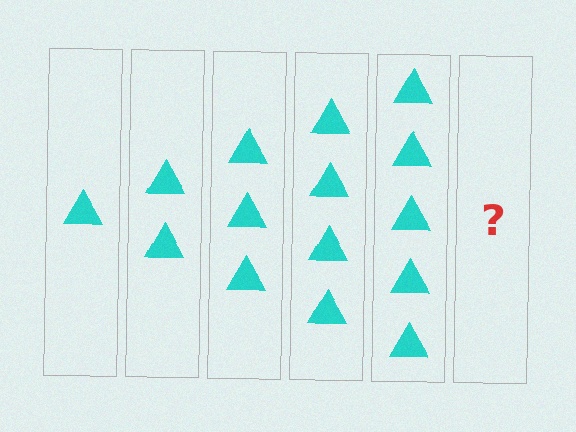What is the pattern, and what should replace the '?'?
The pattern is that each step adds one more triangle. The '?' should be 6 triangles.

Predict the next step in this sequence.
The next step is 6 triangles.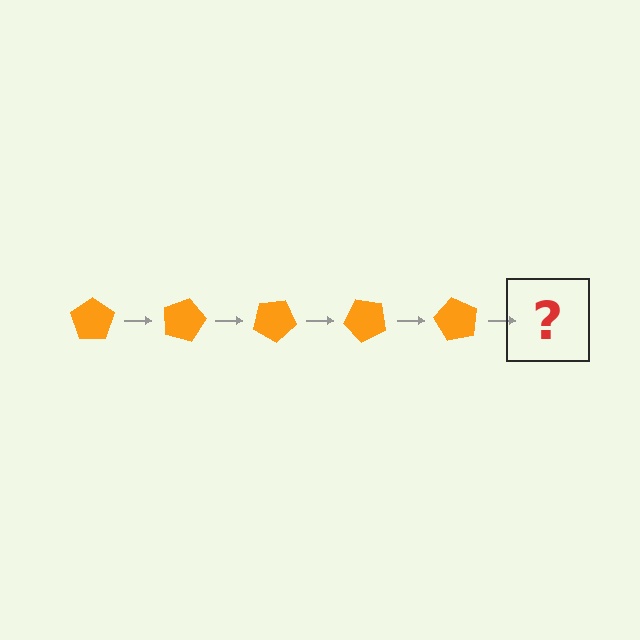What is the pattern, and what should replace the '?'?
The pattern is that the pentagon rotates 15 degrees each step. The '?' should be an orange pentagon rotated 75 degrees.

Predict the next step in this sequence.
The next step is an orange pentagon rotated 75 degrees.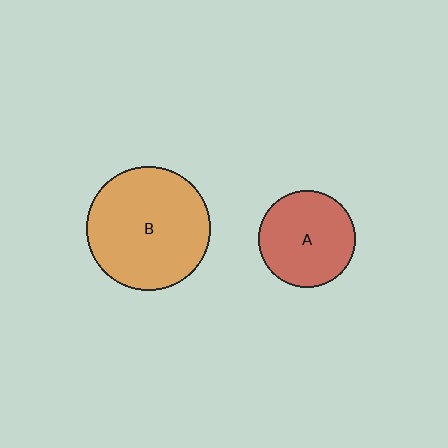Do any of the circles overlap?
No, none of the circles overlap.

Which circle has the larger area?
Circle B (orange).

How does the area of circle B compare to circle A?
Approximately 1.6 times.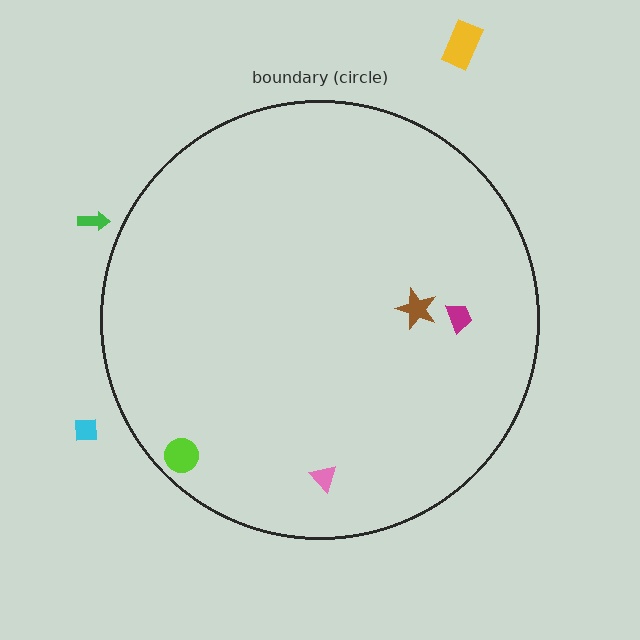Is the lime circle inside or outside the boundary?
Inside.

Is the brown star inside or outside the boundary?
Inside.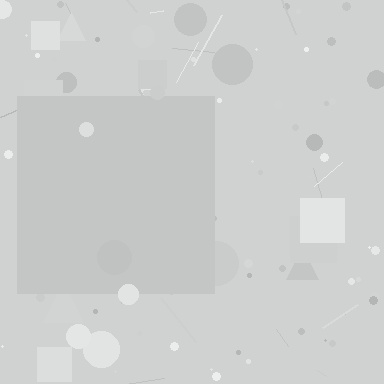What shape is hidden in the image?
A square is hidden in the image.